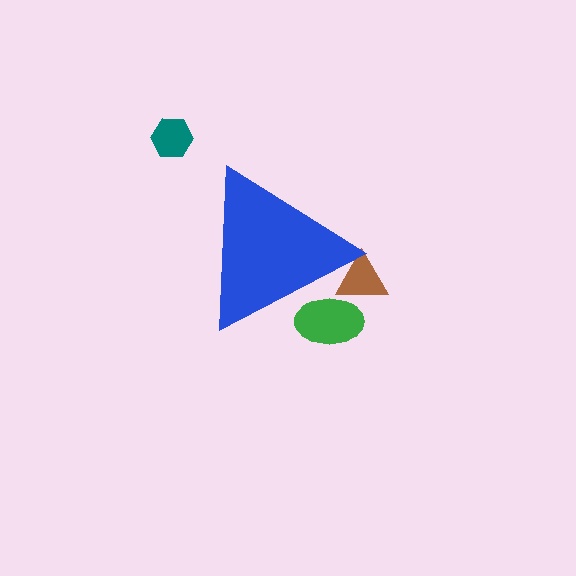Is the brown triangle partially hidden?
Yes, the brown triangle is partially hidden behind the blue triangle.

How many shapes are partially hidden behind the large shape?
2 shapes are partially hidden.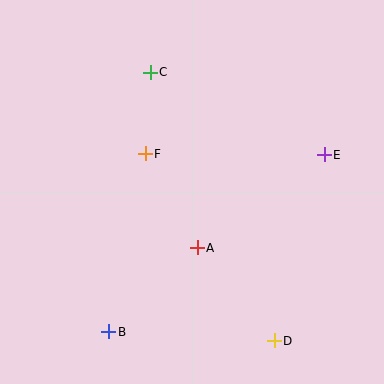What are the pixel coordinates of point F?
Point F is at (145, 154).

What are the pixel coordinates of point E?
Point E is at (324, 155).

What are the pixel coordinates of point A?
Point A is at (197, 248).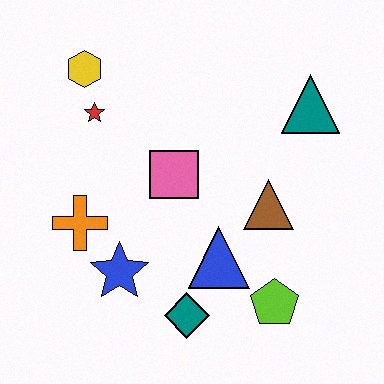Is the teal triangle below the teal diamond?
No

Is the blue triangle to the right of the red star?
Yes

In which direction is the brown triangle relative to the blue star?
The brown triangle is to the right of the blue star.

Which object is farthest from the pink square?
The lime pentagon is farthest from the pink square.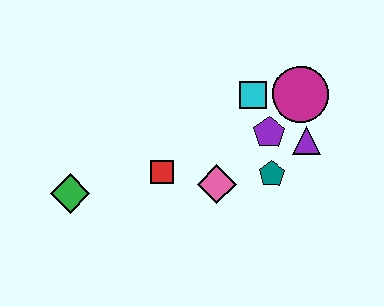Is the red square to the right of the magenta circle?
No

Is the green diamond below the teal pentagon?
Yes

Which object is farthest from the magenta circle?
The green diamond is farthest from the magenta circle.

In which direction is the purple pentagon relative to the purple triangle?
The purple pentagon is to the left of the purple triangle.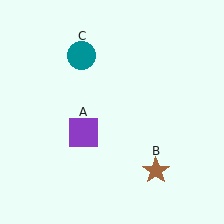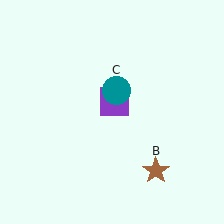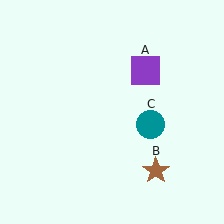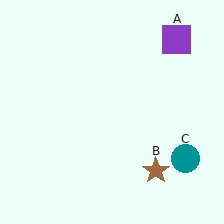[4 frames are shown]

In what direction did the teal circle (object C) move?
The teal circle (object C) moved down and to the right.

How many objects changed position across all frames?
2 objects changed position: purple square (object A), teal circle (object C).